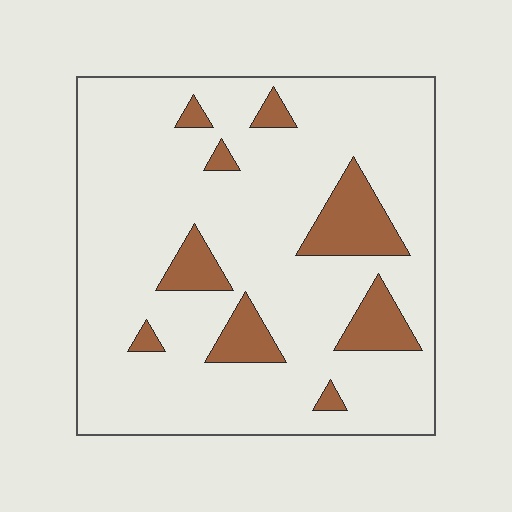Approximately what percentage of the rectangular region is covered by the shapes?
Approximately 15%.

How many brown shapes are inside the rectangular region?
9.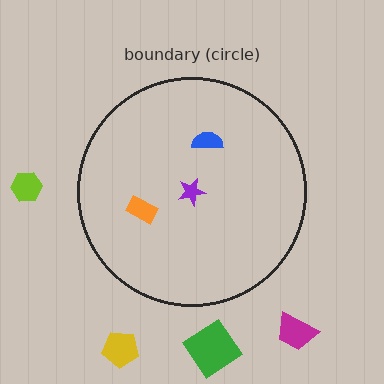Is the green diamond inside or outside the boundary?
Outside.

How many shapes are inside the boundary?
3 inside, 4 outside.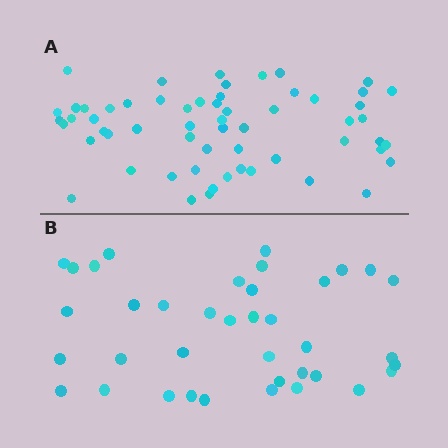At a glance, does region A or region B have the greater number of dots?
Region A (the top region) has more dots.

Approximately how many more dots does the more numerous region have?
Region A has approximately 20 more dots than region B.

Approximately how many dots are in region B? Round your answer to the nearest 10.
About 40 dots. (The exact count is 38, which rounds to 40.)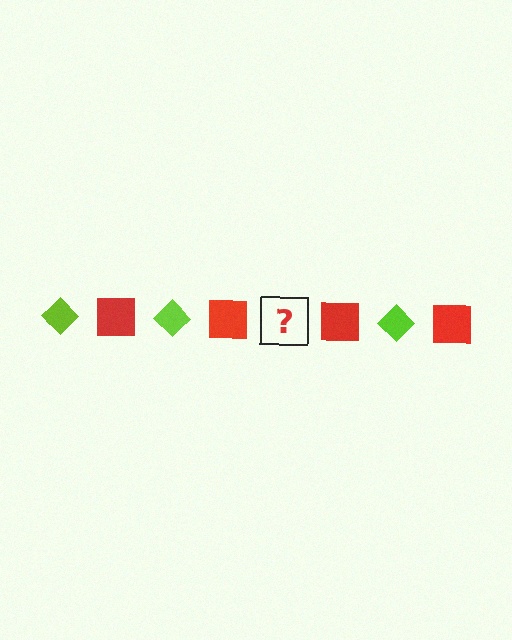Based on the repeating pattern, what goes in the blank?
The blank should be a lime diamond.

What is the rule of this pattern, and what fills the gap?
The rule is that the pattern alternates between lime diamond and red square. The gap should be filled with a lime diamond.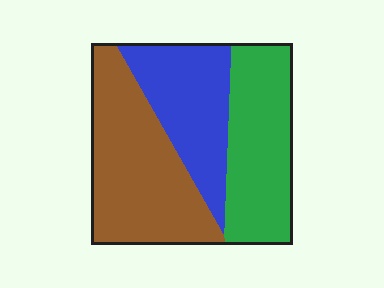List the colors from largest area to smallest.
From largest to smallest: brown, green, blue.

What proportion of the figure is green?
Green covers about 30% of the figure.